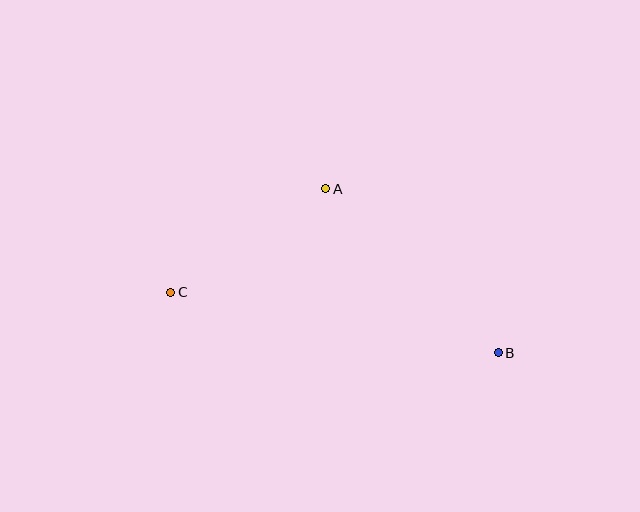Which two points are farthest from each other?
Points B and C are farthest from each other.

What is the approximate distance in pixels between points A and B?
The distance between A and B is approximately 238 pixels.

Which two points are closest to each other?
Points A and C are closest to each other.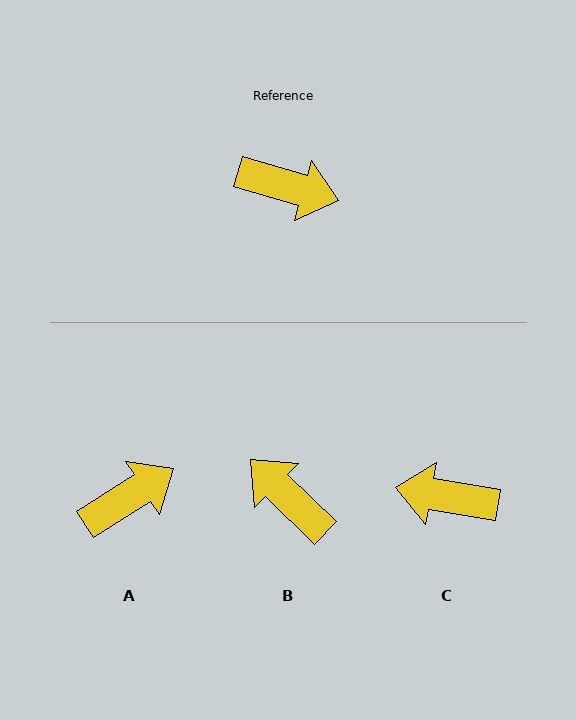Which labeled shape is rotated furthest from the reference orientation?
C, about 174 degrees away.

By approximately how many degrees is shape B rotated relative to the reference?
Approximately 151 degrees counter-clockwise.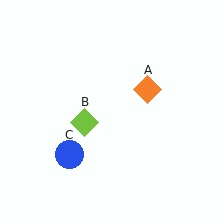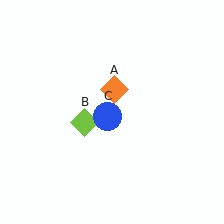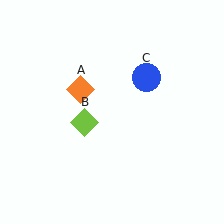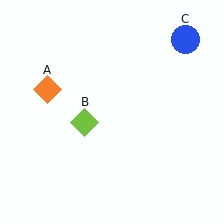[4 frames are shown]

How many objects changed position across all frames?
2 objects changed position: orange diamond (object A), blue circle (object C).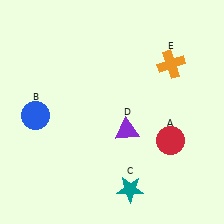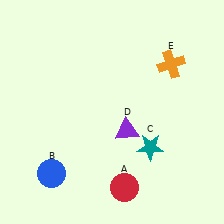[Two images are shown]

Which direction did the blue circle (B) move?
The blue circle (B) moved down.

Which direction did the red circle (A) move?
The red circle (A) moved down.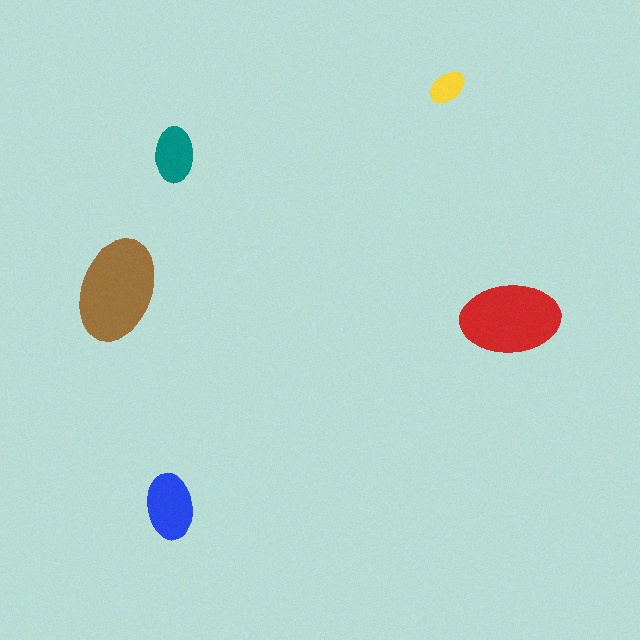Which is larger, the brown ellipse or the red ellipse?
The brown one.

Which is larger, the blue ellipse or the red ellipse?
The red one.